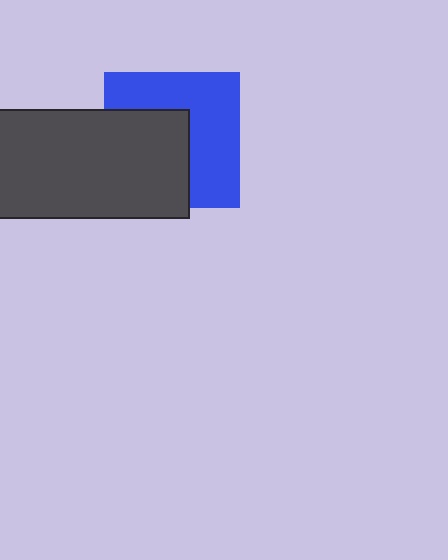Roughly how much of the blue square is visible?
About half of it is visible (roughly 54%).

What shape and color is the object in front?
The object in front is a dark gray rectangle.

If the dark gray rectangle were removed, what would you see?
You would see the complete blue square.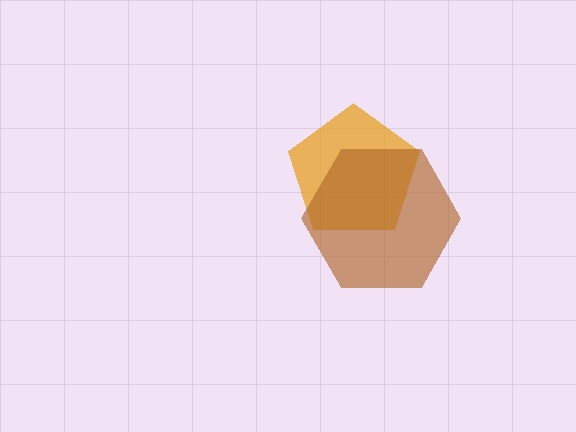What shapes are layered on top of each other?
The layered shapes are: an orange pentagon, a brown hexagon.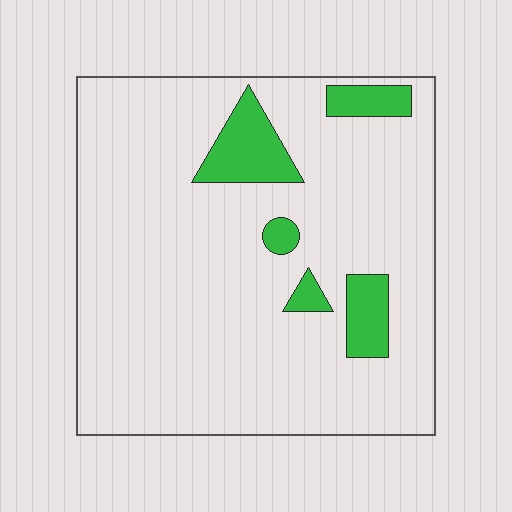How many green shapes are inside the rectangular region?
5.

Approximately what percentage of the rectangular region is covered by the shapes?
Approximately 10%.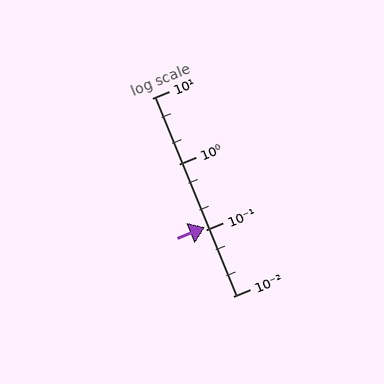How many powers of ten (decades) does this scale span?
The scale spans 3 decades, from 0.01 to 10.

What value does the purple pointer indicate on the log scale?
The pointer indicates approximately 0.11.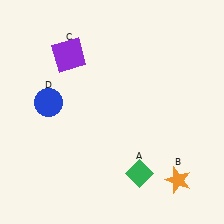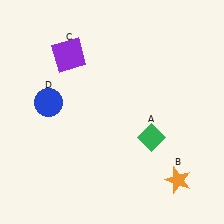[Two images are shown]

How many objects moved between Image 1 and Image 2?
1 object moved between the two images.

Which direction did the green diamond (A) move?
The green diamond (A) moved up.